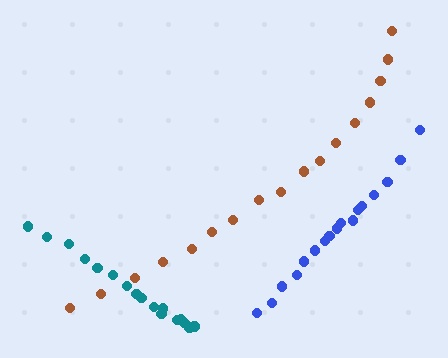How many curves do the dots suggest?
There are 3 distinct paths.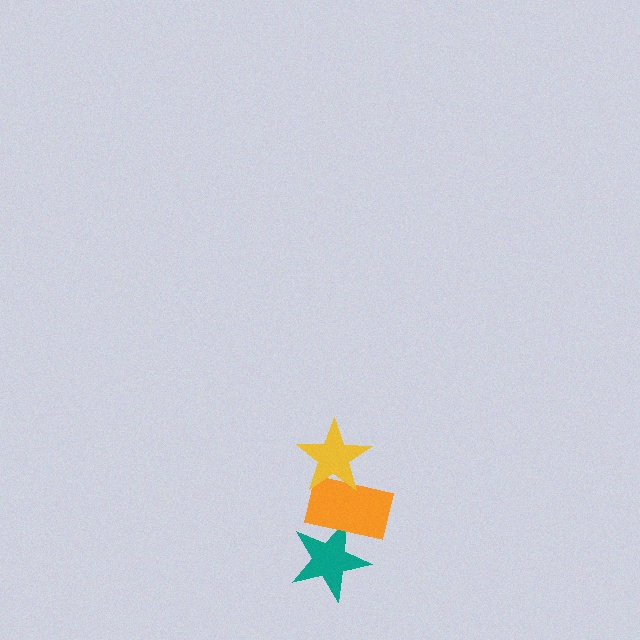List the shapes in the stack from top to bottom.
From top to bottom: the yellow star, the orange rectangle, the teal star.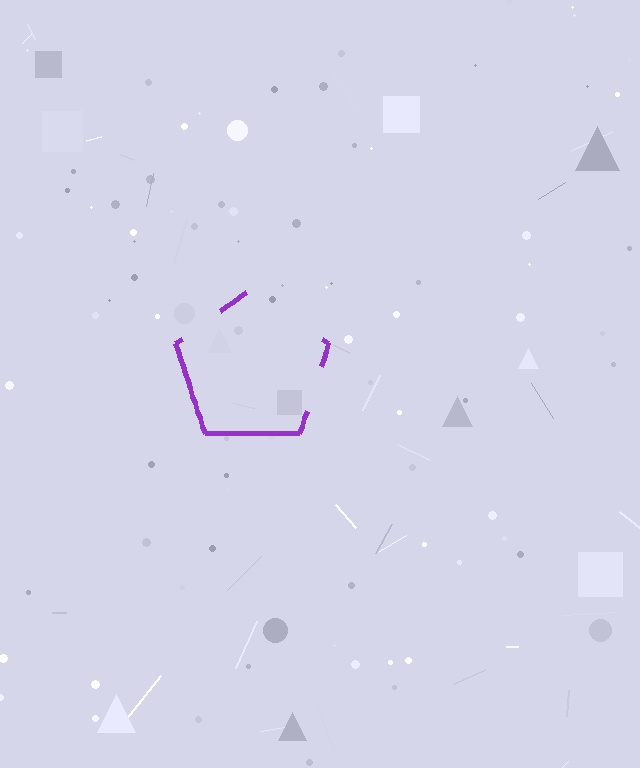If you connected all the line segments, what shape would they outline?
They would outline a pentagon.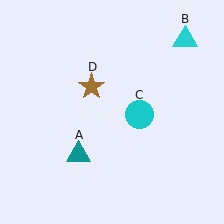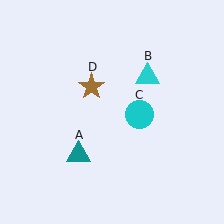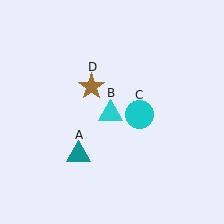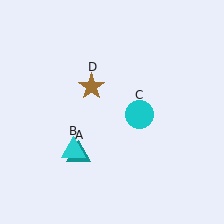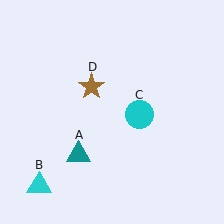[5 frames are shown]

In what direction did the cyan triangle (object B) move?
The cyan triangle (object B) moved down and to the left.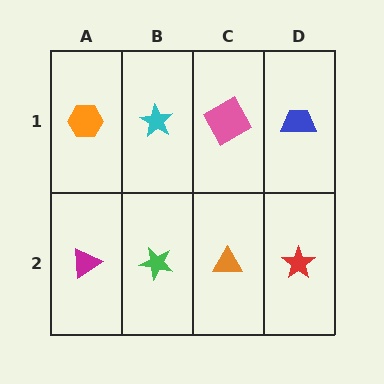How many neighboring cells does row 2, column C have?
3.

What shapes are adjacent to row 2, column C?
A pink square (row 1, column C), a green star (row 2, column B), a red star (row 2, column D).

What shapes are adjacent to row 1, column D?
A red star (row 2, column D), a pink square (row 1, column C).